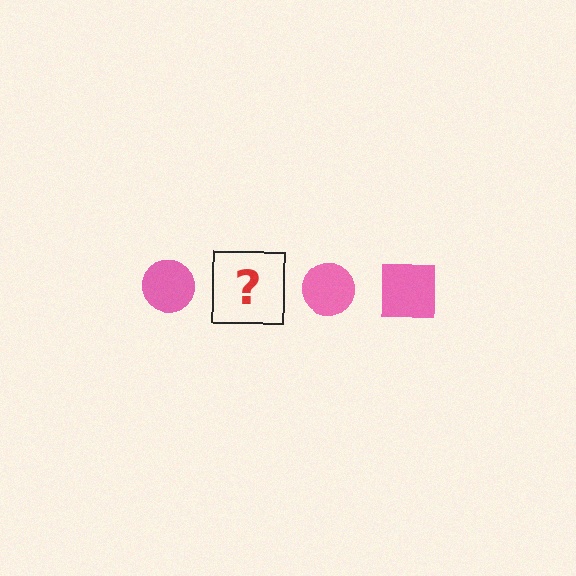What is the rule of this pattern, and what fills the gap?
The rule is that the pattern cycles through circle, square shapes in pink. The gap should be filled with a pink square.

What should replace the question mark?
The question mark should be replaced with a pink square.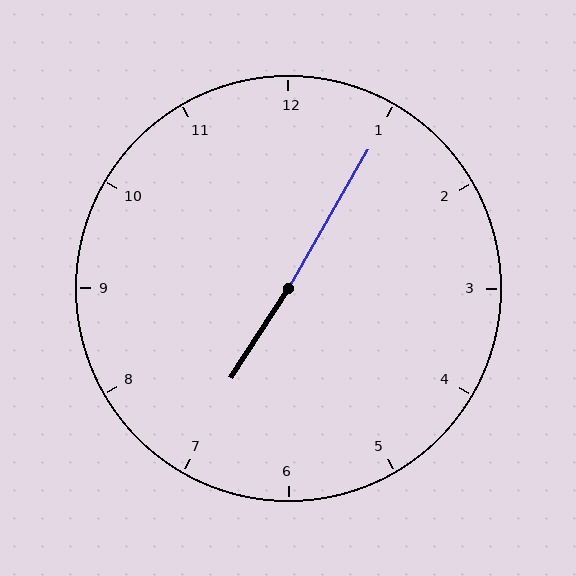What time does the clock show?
7:05.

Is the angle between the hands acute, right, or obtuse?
It is obtuse.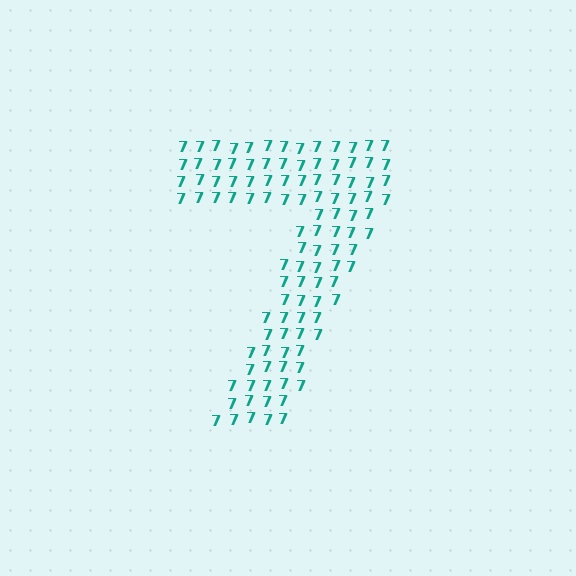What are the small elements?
The small elements are digit 7's.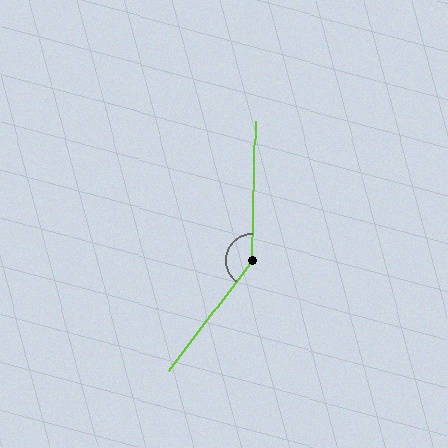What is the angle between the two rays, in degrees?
Approximately 144 degrees.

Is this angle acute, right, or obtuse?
It is obtuse.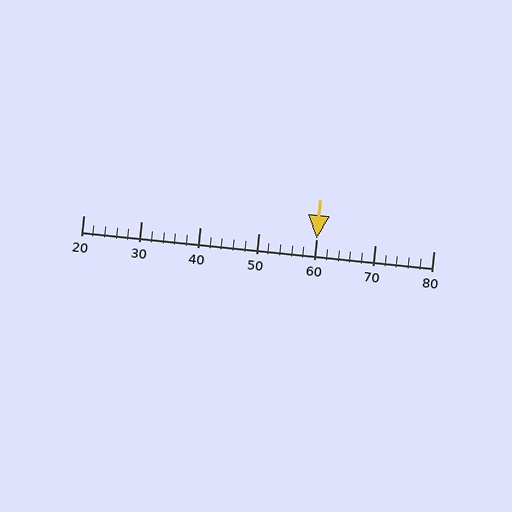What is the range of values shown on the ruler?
The ruler shows values from 20 to 80.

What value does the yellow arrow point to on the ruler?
The yellow arrow points to approximately 60.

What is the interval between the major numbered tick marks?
The major tick marks are spaced 10 units apart.